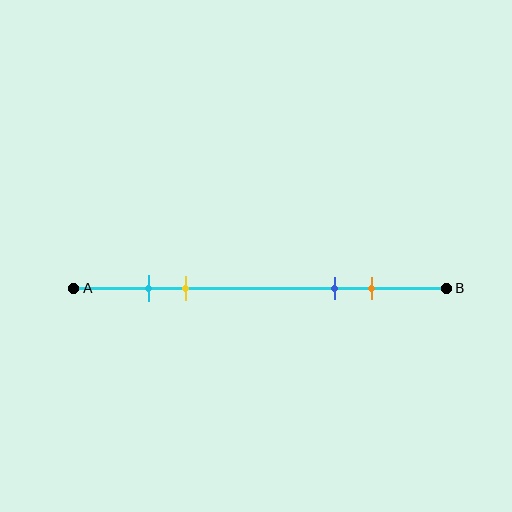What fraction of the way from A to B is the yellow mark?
The yellow mark is approximately 30% (0.3) of the way from A to B.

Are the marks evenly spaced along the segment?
No, the marks are not evenly spaced.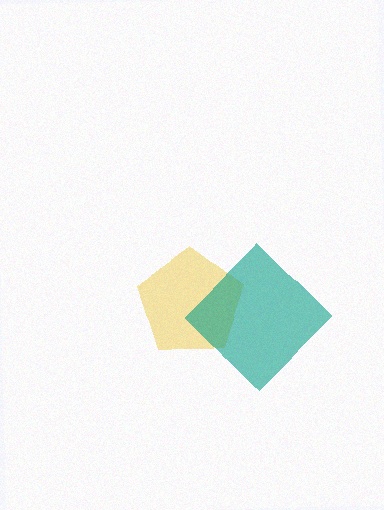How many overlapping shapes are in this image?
There are 2 overlapping shapes in the image.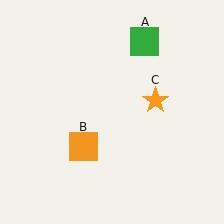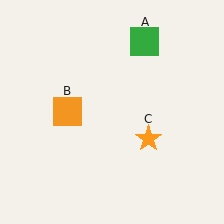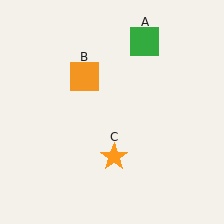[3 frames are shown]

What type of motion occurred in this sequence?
The orange square (object B), orange star (object C) rotated clockwise around the center of the scene.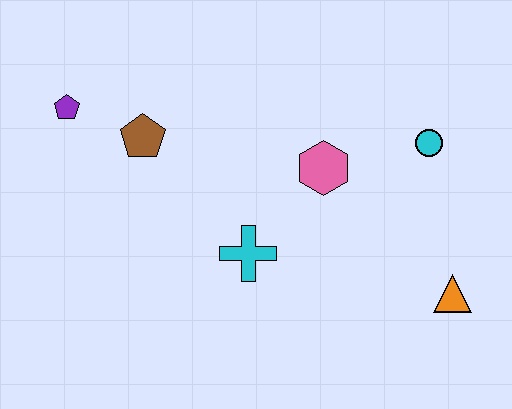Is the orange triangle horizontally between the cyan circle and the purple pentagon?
No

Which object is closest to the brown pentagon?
The purple pentagon is closest to the brown pentagon.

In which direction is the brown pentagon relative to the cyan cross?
The brown pentagon is above the cyan cross.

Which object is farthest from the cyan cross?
The purple pentagon is farthest from the cyan cross.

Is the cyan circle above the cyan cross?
Yes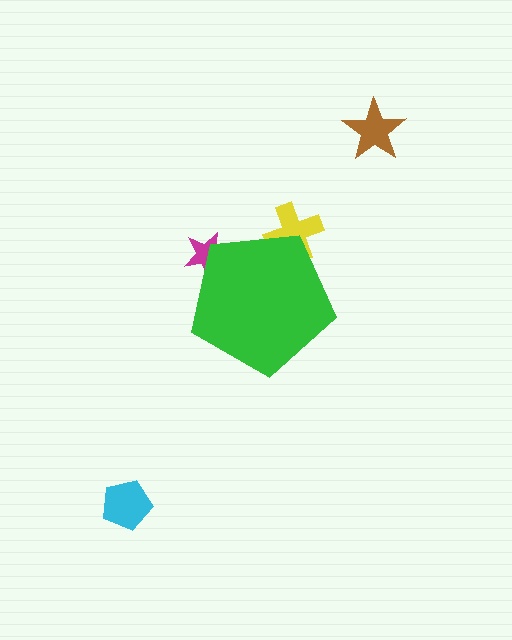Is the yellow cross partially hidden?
Yes, the yellow cross is partially hidden behind the green pentagon.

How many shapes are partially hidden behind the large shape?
2 shapes are partially hidden.